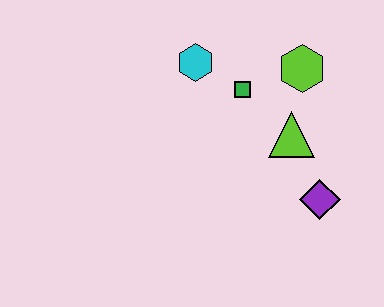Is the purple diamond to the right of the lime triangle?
Yes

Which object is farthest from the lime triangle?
The cyan hexagon is farthest from the lime triangle.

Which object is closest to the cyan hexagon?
The green square is closest to the cyan hexagon.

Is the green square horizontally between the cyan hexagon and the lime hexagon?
Yes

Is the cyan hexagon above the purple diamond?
Yes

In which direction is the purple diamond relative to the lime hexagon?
The purple diamond is below the lime hexagon.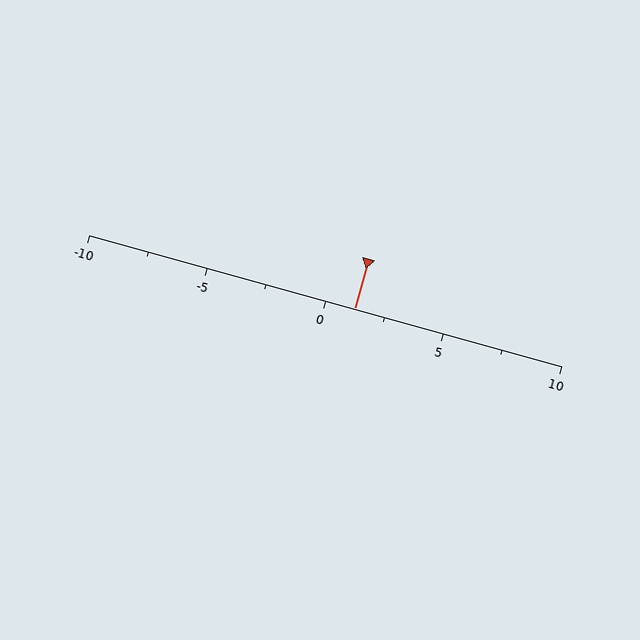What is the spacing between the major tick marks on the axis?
The major ticks are spaced 5 apart.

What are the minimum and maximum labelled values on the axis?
The axis runs from -10 to 10.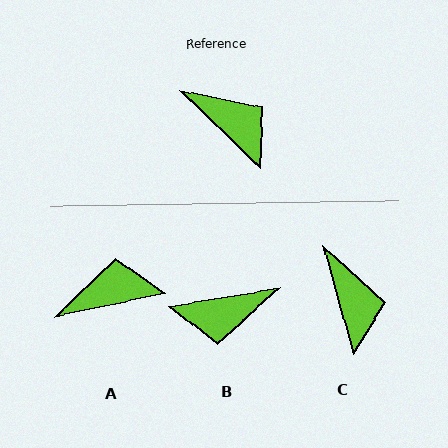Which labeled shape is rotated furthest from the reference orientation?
B, about 126 degrees away.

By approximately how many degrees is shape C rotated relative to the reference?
Approximately 30 degrees clockwise.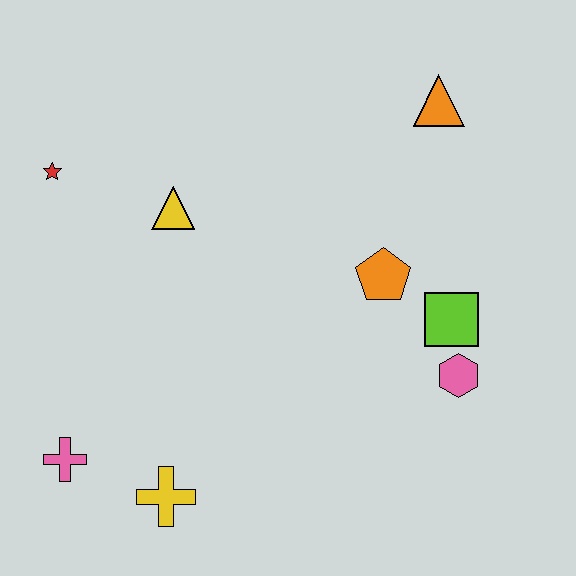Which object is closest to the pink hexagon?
The lime square is closest to the pink hexagon.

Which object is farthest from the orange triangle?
The pink cross is farthest from the orange triangle.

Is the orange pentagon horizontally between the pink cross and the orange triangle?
Yes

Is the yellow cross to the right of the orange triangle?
No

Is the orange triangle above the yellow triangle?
Yes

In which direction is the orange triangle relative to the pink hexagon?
The orange triangle is above the pink hexagon.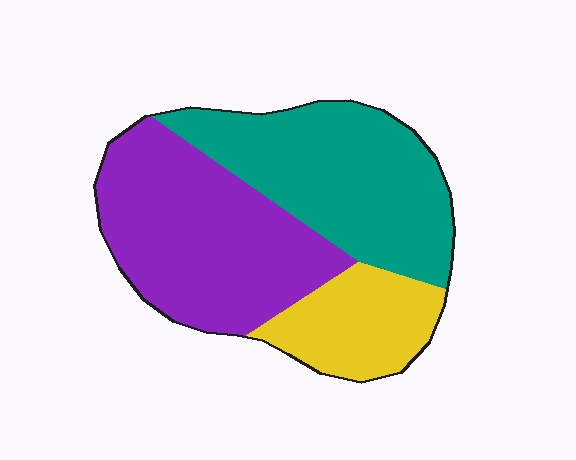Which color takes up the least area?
Yellow, at roughly 20%.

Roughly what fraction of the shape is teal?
Teal takes up about two fifths (2/5) of the shape.